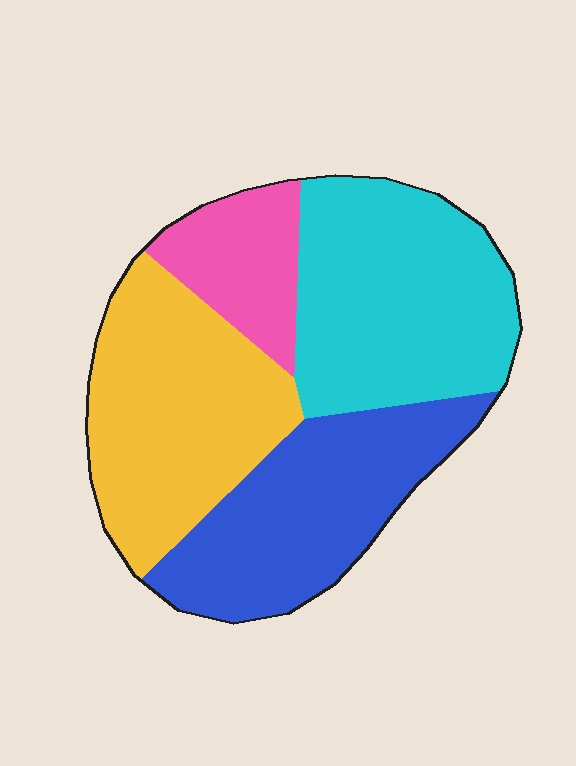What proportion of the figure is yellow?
Yellow covers about 30% of the figure.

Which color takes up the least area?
Pink, at roughly 10%.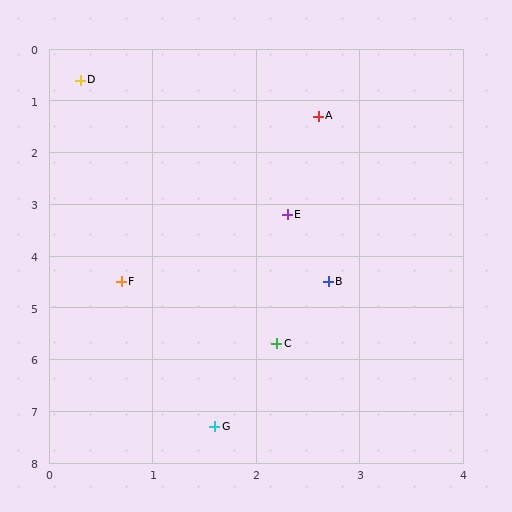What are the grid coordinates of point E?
Point E is at approximately (2.3, 3.2).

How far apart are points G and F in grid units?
Points G and F are about 2.9 grid units apart.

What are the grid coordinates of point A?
Point A is at approximately (2.6, 1.3).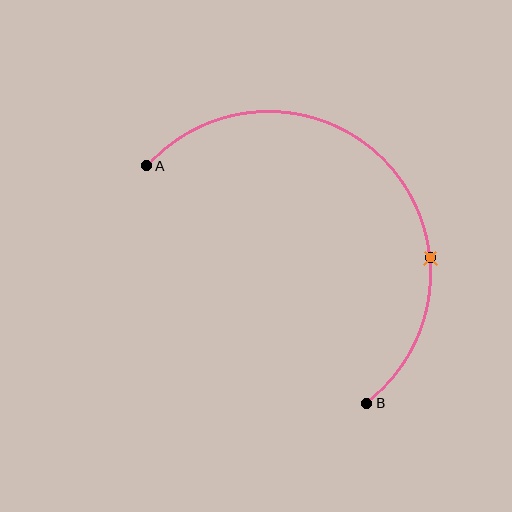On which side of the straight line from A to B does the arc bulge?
The arc bulges above and to the right of the straight line connecting A and B.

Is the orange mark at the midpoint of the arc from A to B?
No. The orange mark lies on the arc but is closer to endpoint B. The arc midpoint would be at the point on the curve equidistant along the arc from both A and B.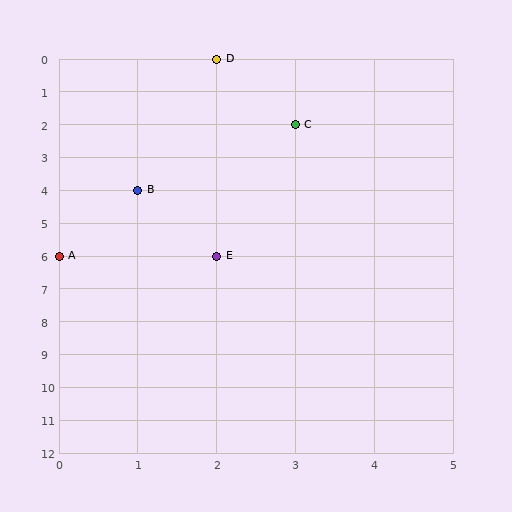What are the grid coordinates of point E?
Point E is at grid coordinates (2, 6).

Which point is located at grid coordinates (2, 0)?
Point D is at (2, 0).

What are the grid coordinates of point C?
Point C is at grid coordinates (3, 2).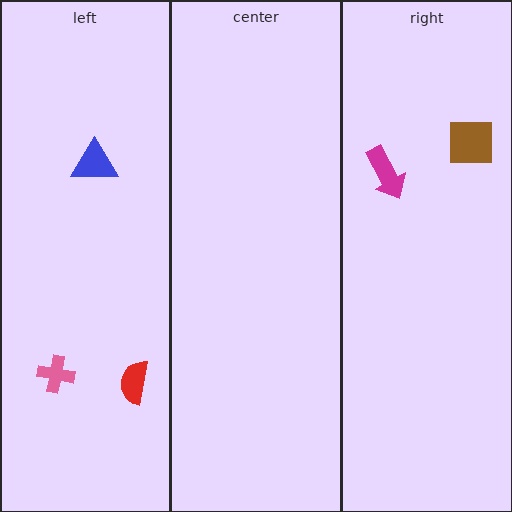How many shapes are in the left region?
3.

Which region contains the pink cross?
The left region.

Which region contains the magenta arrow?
The right region.